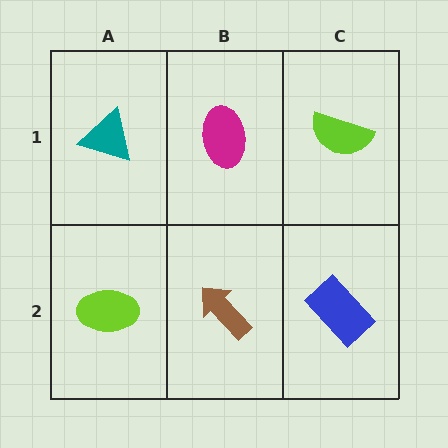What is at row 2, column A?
A lime ellipse.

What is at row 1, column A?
A teal triangle.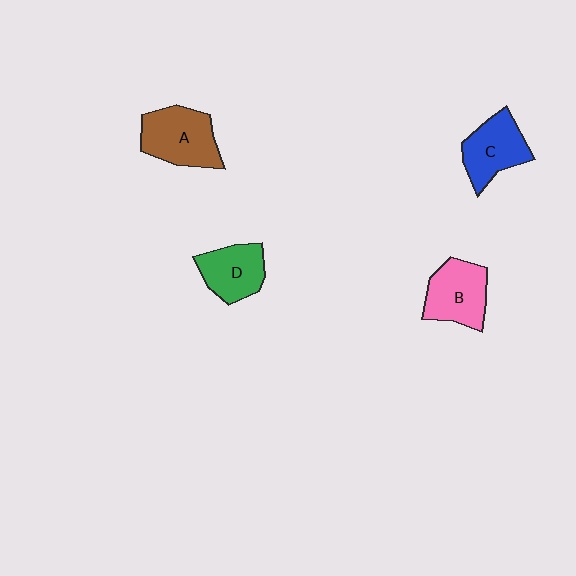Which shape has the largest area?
Shape A (brown).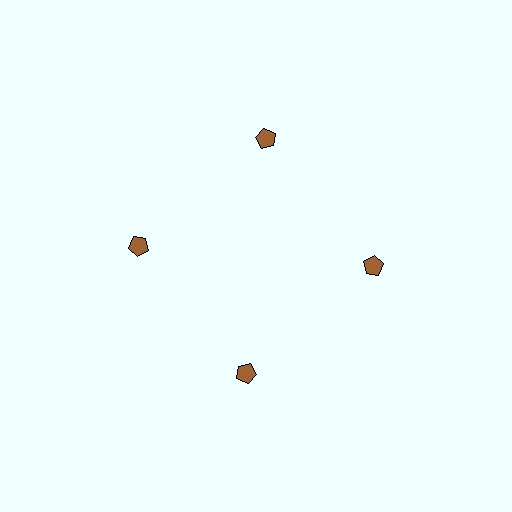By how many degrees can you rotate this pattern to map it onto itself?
The pattern maps onto itself every 90 degrees of rotation.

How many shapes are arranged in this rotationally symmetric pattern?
There are 4 shapes, arranged in 4 groups of 1.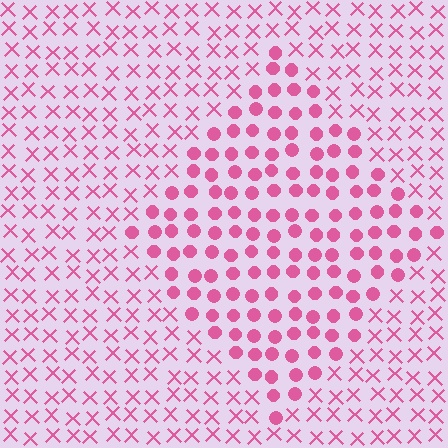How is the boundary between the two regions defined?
The boundary is defined by a change in element shape: circles inside vs. X marks outside. All elements share the same color and spacing.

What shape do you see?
I see a diamond.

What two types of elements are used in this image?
The image uses circles inside the diamond region and X marks outside it.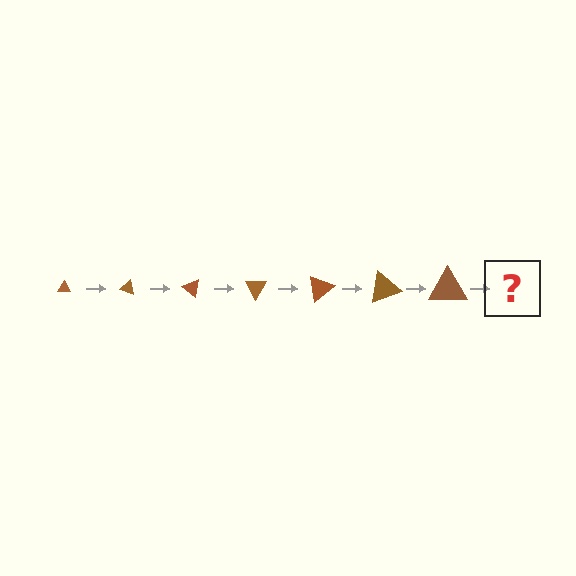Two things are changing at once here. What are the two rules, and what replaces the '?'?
The two rules are that the triangle grows larger each step and it rotates 20 degrees each step. The '?' should be a triangle, larger than the previous one and rotated 140 degrees from the start.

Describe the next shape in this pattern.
It should be a triangle, larger than the previous one and rotated 140 degrees from the start.